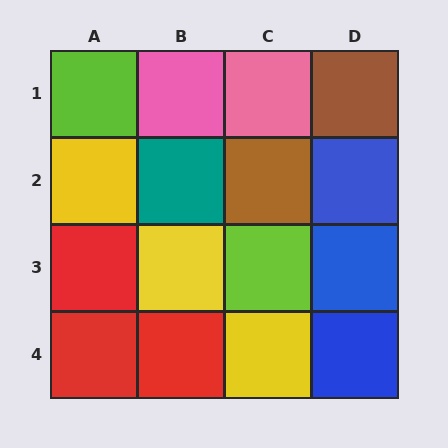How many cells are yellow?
3 cells are yellow.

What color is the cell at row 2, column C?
Brown.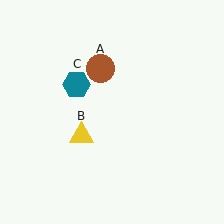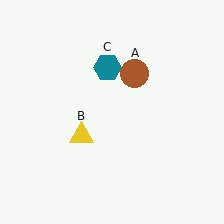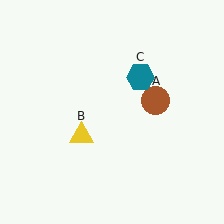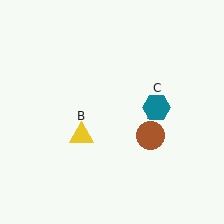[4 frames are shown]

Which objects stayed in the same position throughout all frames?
Yellow triangle (object B) remained stationary.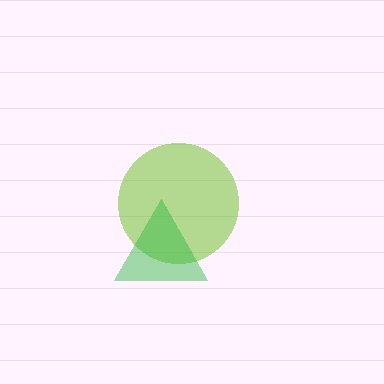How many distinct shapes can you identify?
There are 2 distinct shapes: a lime circle, a green triangle.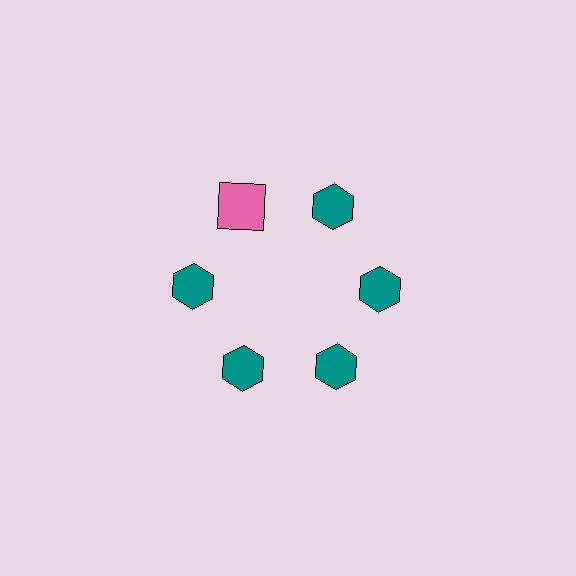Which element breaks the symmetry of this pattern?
The pink square at roughly the 11 o'clock position breaks the symmetry. All other shapes are teal hexagons.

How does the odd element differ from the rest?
It differs in both color (pink instead of teal) and shape (square instead of hexagon).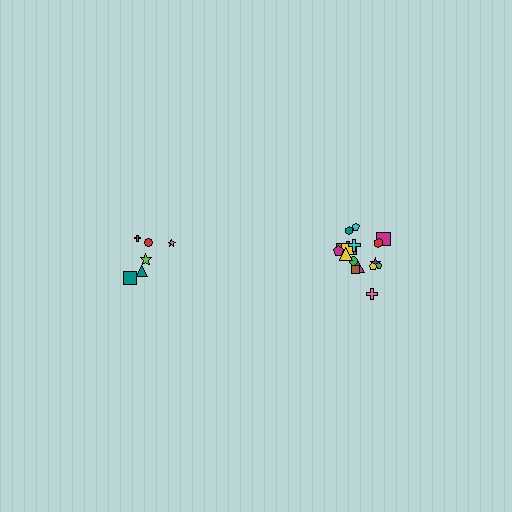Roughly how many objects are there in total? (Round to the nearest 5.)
Roughly 25 objects in total.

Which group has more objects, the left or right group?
The right group.